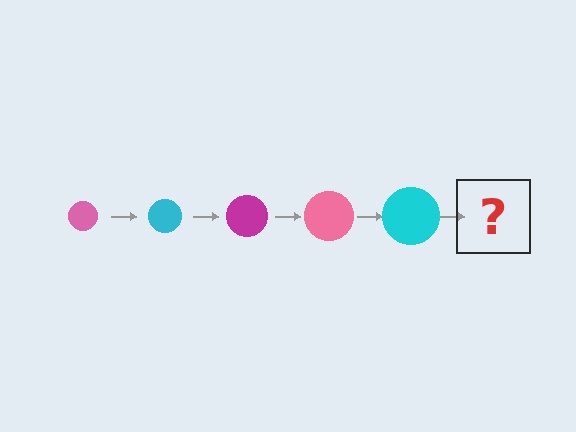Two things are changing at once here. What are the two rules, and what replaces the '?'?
The two rules are that the circle grows larger each step and the color cycles through pink, cyan, and magenta. The '?' should be a magenta circle, larger than the previous one.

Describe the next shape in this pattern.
It should be a magenta circle, larger than the previous one.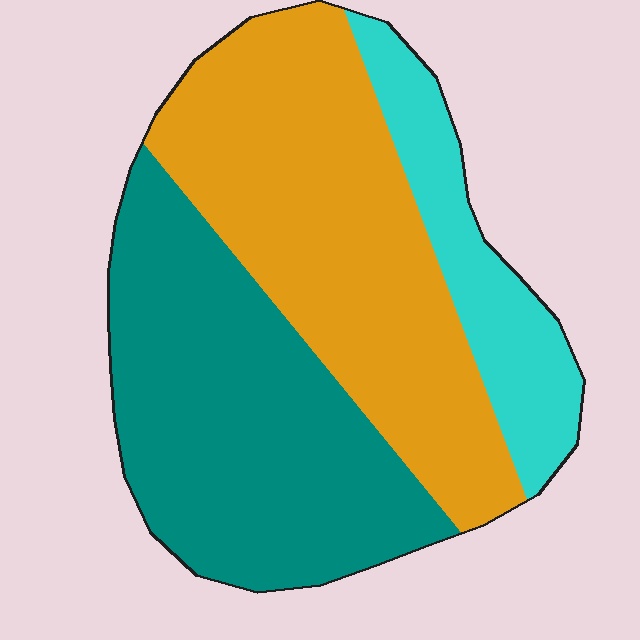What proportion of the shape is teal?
Teal covers around 40% of the shape.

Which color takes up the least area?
Cyan, at roughly 15%.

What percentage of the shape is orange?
Orange takes up about two fifths (2/5) of the shape.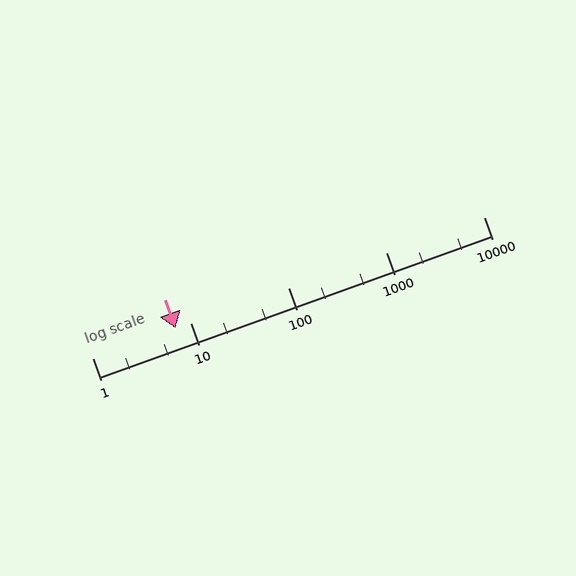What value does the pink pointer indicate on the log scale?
The pointer indicates approximately 7.1.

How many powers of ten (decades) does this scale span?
The scale spans 4 decades, from 1 to 10000.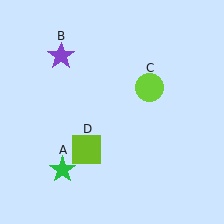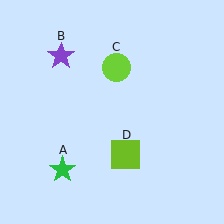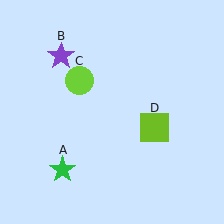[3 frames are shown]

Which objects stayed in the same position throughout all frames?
Green star (object A) and purple star (object B) remained stationary.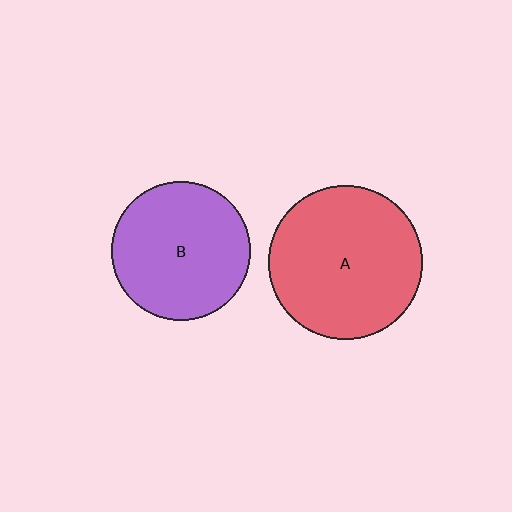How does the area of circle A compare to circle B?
Approximately 1.2 times.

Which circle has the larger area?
Circle A (red).